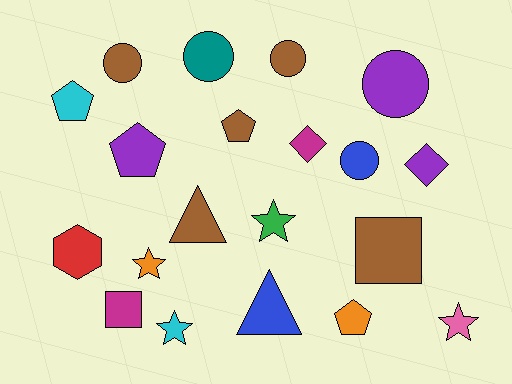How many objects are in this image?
There are 20 objects.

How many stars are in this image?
There are 4 stars.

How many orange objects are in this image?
There are 2 orange objects.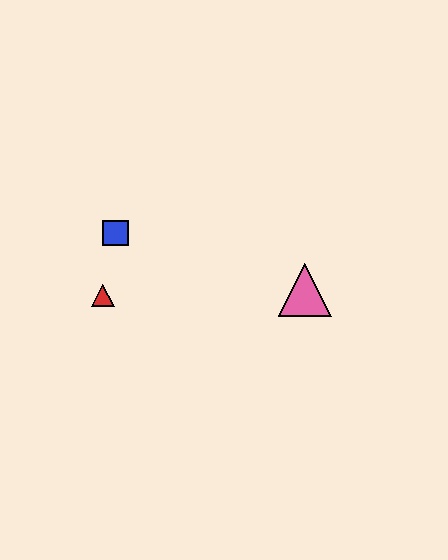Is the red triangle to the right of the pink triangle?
No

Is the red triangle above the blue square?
No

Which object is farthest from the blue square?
The pink triangle is farthest from the blue square.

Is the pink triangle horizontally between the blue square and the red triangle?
No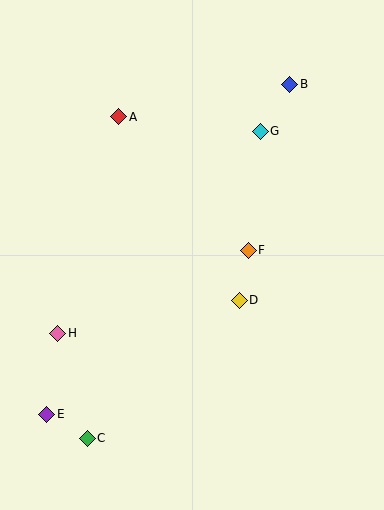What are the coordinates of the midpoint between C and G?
The midpoint between C and G is at (174, 285).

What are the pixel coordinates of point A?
Point A is at (119, 117).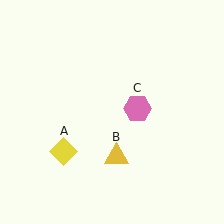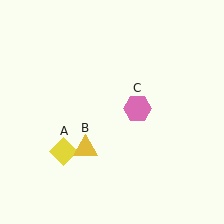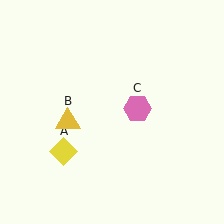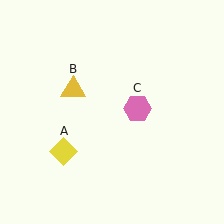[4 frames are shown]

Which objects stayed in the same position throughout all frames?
Yellow diamond (object A) and pink hexagon (object C) remained stationary.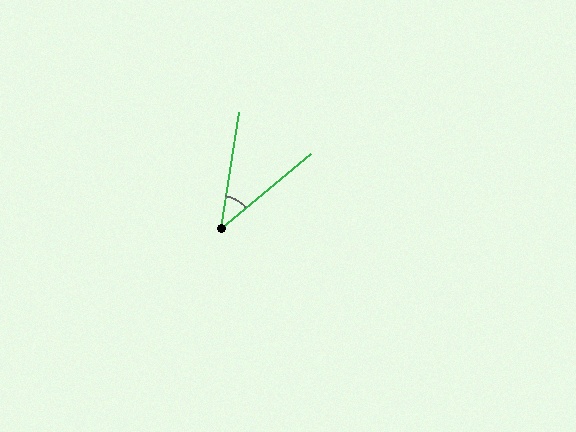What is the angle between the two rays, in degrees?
Approximately 41 degrees.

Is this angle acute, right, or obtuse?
It is acute.